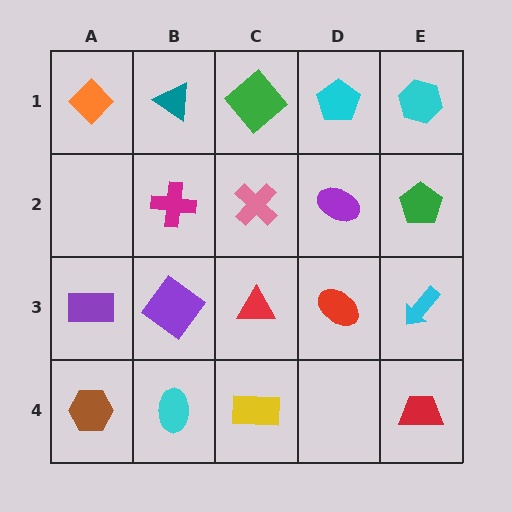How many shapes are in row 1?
5 shapes.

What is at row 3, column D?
A red ellipse.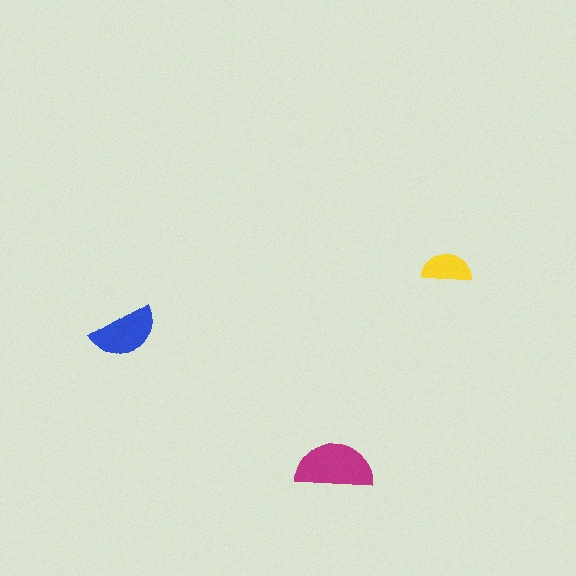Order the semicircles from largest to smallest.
the magenta one, the blue one, the yellow one.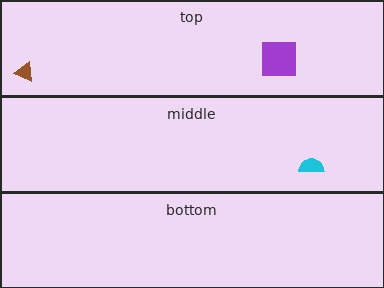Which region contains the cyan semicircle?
The middle region.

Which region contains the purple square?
The top region.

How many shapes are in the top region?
2.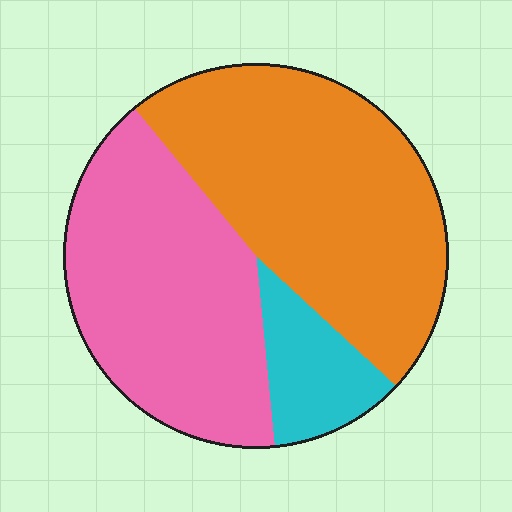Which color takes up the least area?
Cyan, at roughly 10%.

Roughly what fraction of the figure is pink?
Pink covers around 40% of the figure.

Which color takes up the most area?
Orange, at roughly 50%.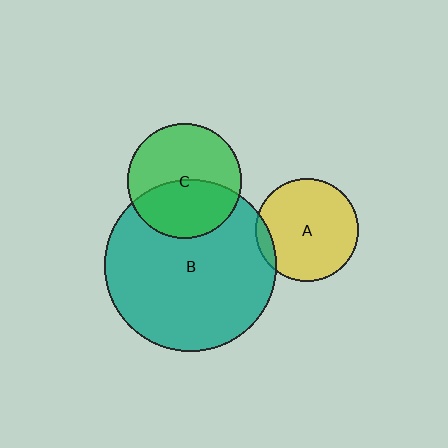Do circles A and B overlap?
Yes.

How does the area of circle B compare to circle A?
Approximately 2.8 times.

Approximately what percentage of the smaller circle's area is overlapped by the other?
Approximately 10%.